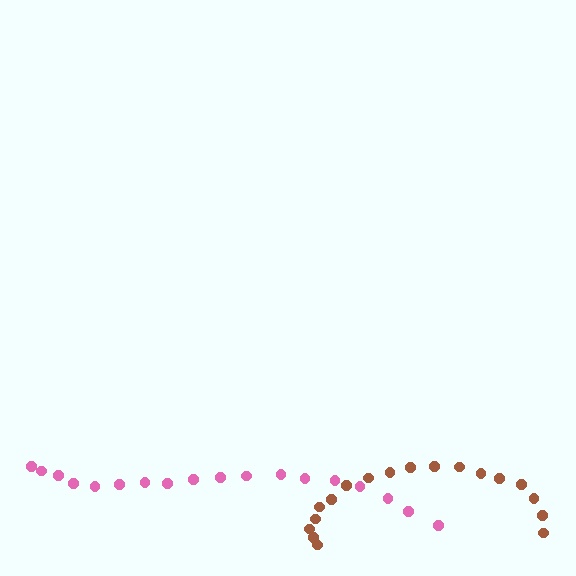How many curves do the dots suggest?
There are 2 distinct paths.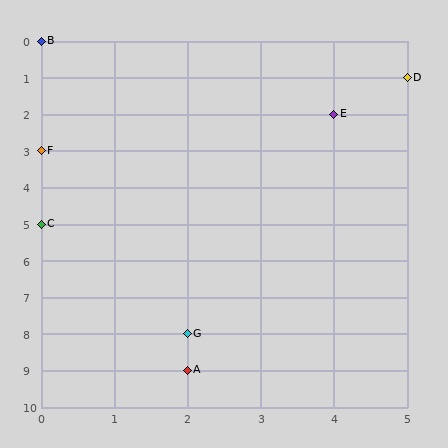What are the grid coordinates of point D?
Point D is at grid coordinates (5, 1).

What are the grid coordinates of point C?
Point C is at grid coordinates (0, 5).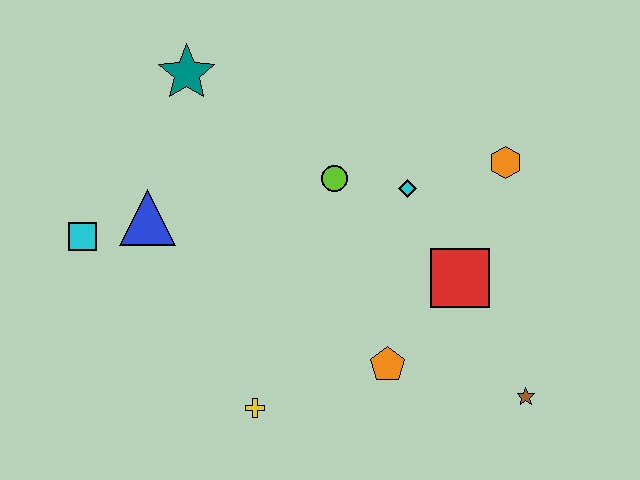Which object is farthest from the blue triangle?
The brown star is farthest from the blue triangle.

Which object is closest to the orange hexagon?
The cyan diamond is closest to the orange hexagon.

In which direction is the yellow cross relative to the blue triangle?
The yellow cross is below the blue triangle.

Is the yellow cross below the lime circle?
Yes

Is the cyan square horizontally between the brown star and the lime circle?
No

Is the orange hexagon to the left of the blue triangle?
No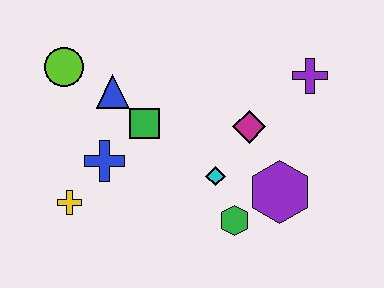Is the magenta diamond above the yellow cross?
Yes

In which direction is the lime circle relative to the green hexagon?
The lime circle is to the left of the green hexagon.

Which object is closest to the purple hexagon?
The green hexagon is closest to the purple hexagon.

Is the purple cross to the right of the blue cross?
Yes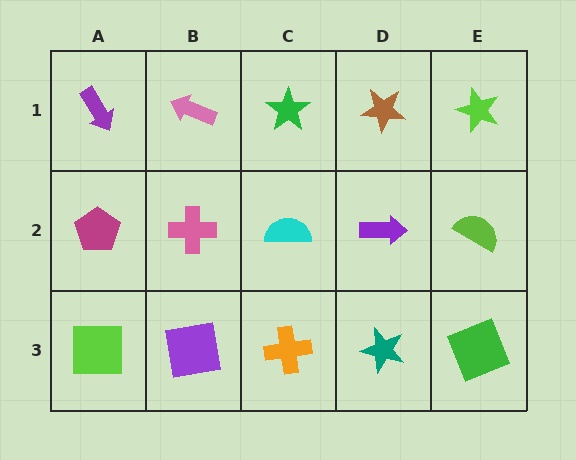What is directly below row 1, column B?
A pink cross.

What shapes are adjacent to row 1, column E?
A lime semicircle (row 2, column E), a brown star (row 1, column D).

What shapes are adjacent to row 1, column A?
A magenta pentagon (row 2, column A), a pink arrow (row 1, column B).